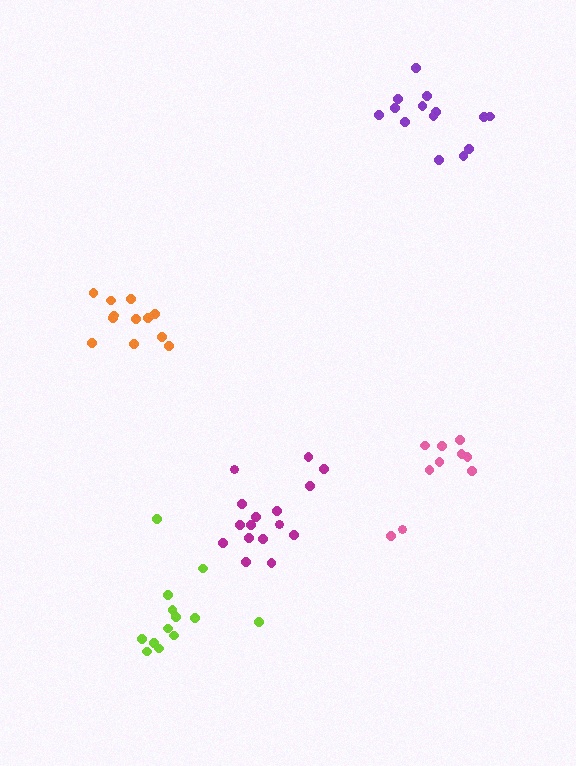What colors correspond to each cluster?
The clusters are colored: orange, lime, purple, magenta, pink.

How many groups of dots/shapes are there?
There are 5 groups.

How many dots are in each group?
Group 1: 12 dots, Group 2: 13 dots, Group 3: 14 dots, Group 4: 16 dots, Group 5: 10 dots (65 total).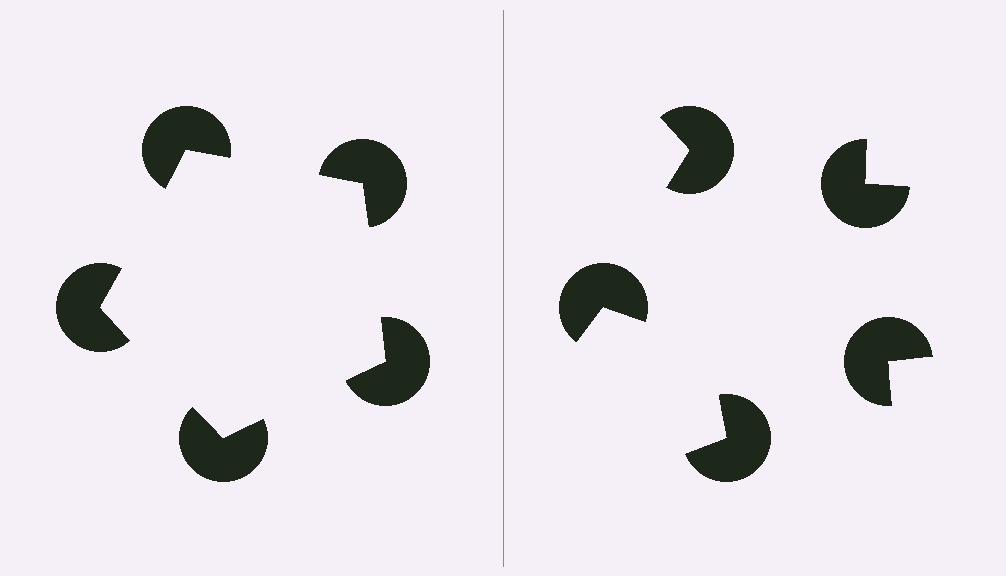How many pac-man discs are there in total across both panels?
10 — 5 on each side.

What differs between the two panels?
The pac-man discs are positioned identically on both sides; only the wedge orientations differ. On the left they align to a pentagon; on the right they are misaligned.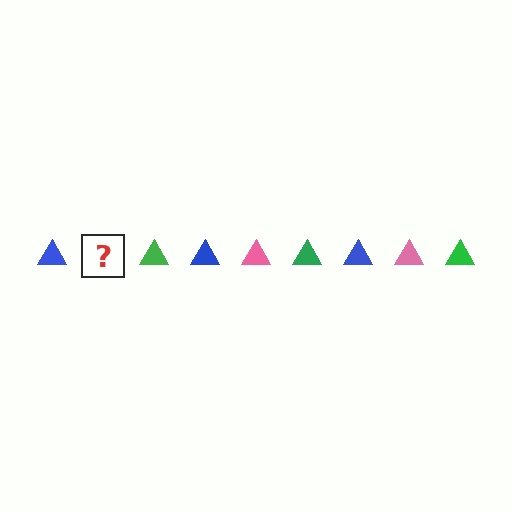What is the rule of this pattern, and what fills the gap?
The rule is that the pattern cycles through blue, pink, green triangles. The gap should be filled with a pink triangle.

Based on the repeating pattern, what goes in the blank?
The blank should be a pink triangle.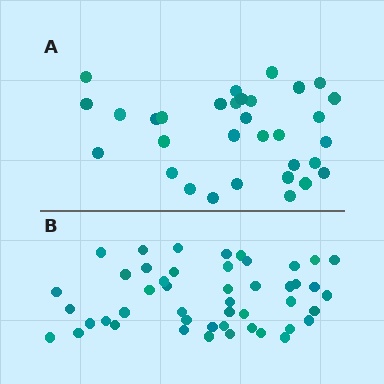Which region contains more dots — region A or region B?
Region B (the bottom region) has more dots.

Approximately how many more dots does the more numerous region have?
Region B has approximately 15 more dots than region A.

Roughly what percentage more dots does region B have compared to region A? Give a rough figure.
About 45% more.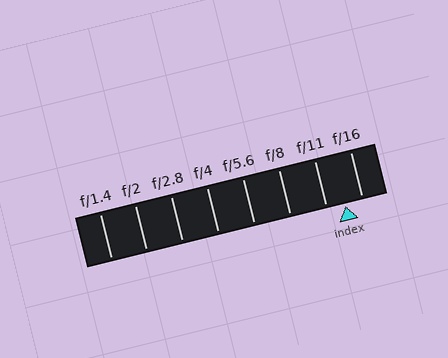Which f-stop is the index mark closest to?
The index mark is closest to f/16.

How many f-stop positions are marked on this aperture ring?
There are 8 f-stop positions marked.